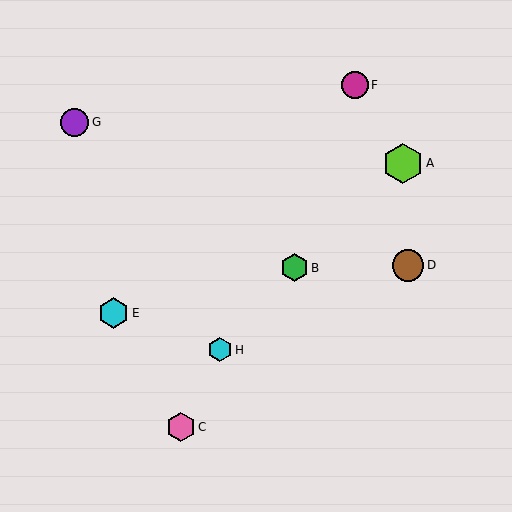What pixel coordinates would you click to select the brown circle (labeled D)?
Click at (408, 265) to select the brown circle D.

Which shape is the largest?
The lime hexagon (labeled A) is the largest.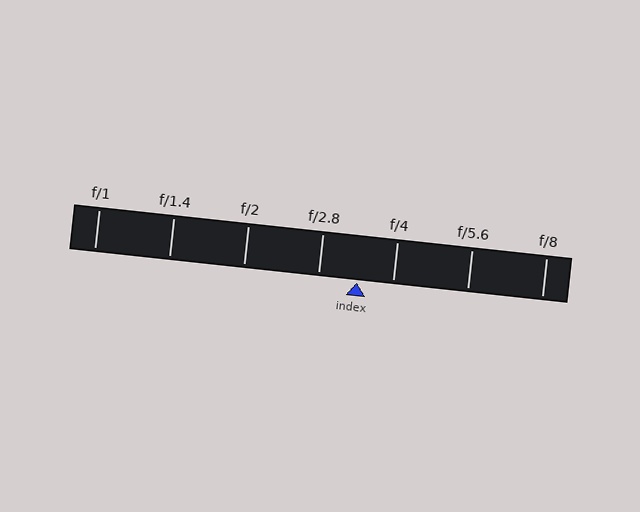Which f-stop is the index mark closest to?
The index mark is closest to f/4.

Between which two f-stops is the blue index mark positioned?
The index mark is between f/2.8 and f/4.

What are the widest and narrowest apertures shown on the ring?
The widest aperture shown is f/1 and the narrowest is f/8.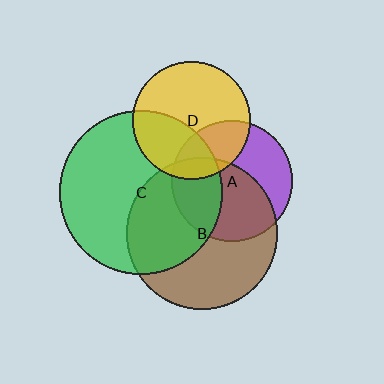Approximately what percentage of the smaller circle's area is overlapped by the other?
Approximately 30%.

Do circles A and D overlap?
Yes.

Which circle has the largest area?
Circle C (green).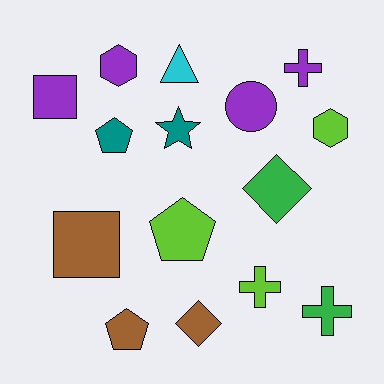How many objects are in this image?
There are 15 objects.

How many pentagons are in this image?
There are 3 pentagons.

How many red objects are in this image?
There are no red objects.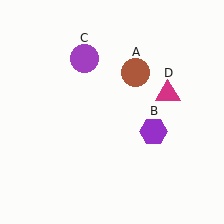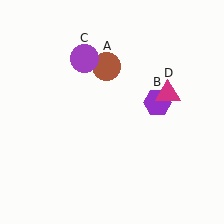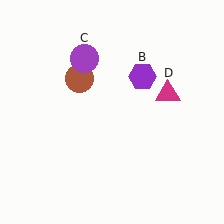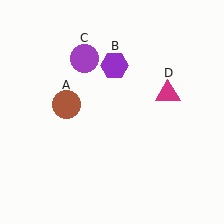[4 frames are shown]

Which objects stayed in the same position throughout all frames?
Purple circle (object C) and magenta triangle (object D) remained stationary.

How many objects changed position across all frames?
2 objects changed position: brown circle (object A), purple hexagon (object B).